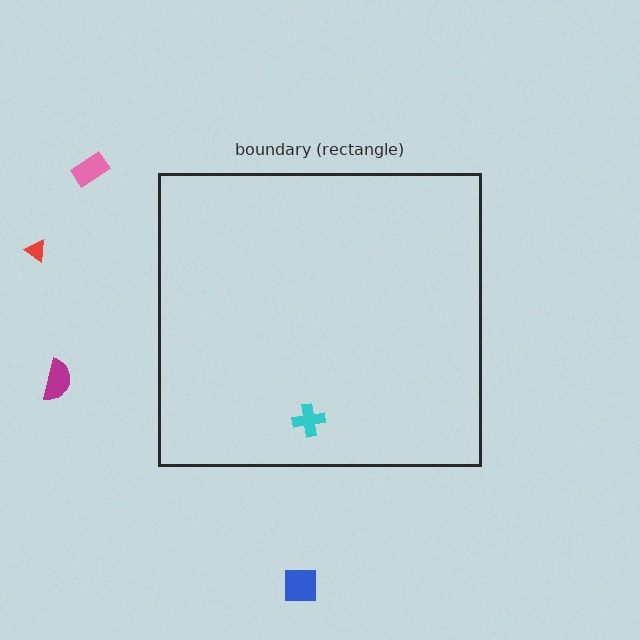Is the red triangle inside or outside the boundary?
Outside.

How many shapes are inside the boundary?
1 inside, 4 outside.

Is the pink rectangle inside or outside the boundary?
Outside.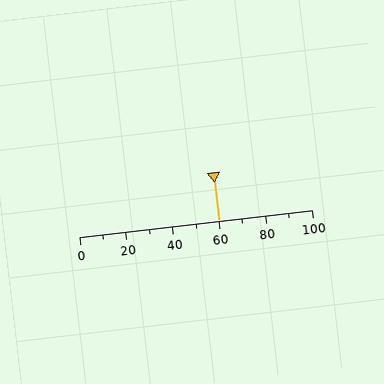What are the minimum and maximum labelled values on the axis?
The axis runs from 0 to 100.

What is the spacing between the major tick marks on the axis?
The major ticks are spaced 20 apart.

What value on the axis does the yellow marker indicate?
The marker indicates approximately 60.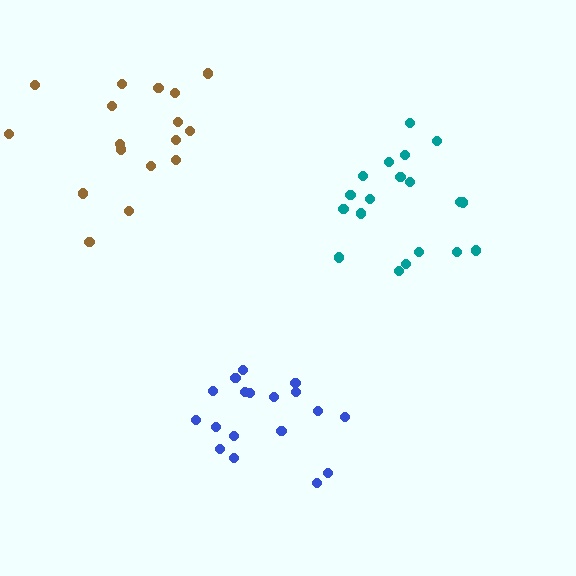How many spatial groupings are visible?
There are 3 spatial groupings.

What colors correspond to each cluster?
The clusters are colored: teal, blue, brown.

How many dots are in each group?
Group 1: 19 dots, Group 2: 18 dots, Group 3: 17 dots (54 total).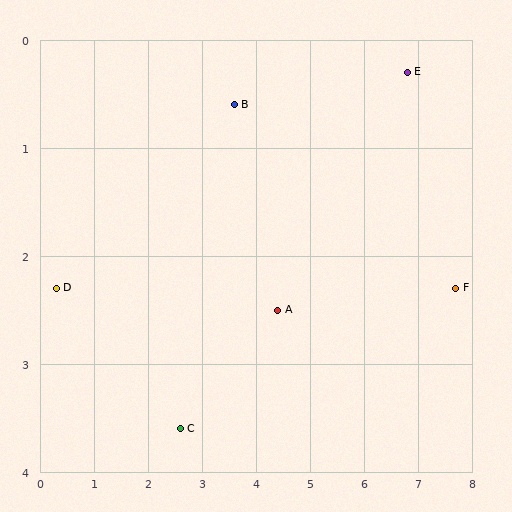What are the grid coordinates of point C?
Point C is at approximately (2.6, 3.6).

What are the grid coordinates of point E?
Point E is at approximately (6.8, 0.3).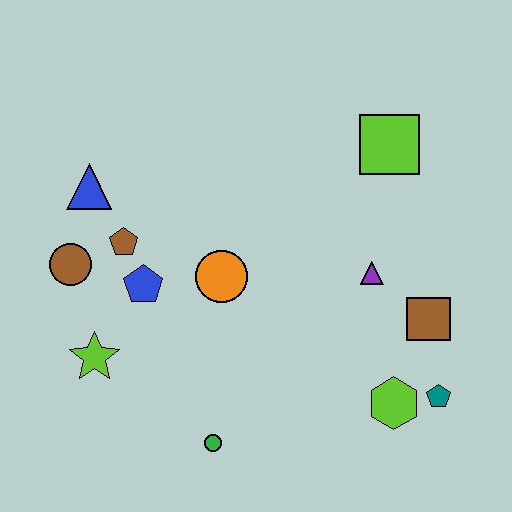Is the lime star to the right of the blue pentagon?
No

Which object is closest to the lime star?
The blue pentagon is closest to the lime star.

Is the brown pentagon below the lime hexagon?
No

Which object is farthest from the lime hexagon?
The blue triangle is farthest from the lime hexagon.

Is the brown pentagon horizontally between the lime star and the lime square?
Yes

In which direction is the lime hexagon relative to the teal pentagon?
The lime hexagon is to the left of the teal pentagon.